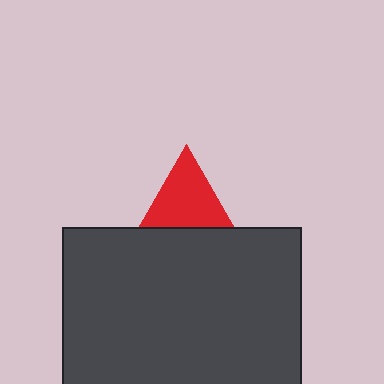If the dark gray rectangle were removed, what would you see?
You would see the complete red triangle.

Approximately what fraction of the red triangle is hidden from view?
Roughly 32% of the red triangle is hidden behind the dark gray rectangle.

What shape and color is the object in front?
The object in front is a dark gray rectangle.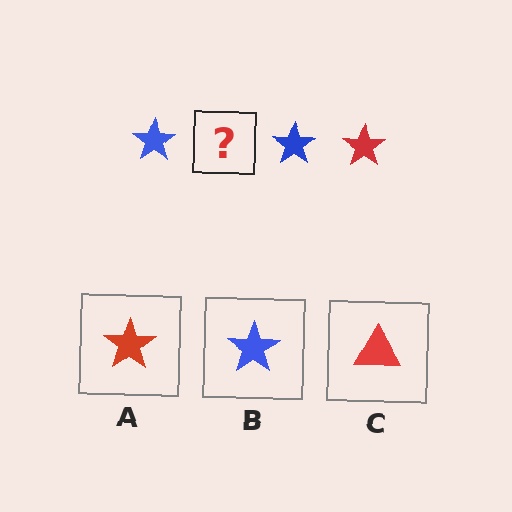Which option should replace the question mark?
Option A.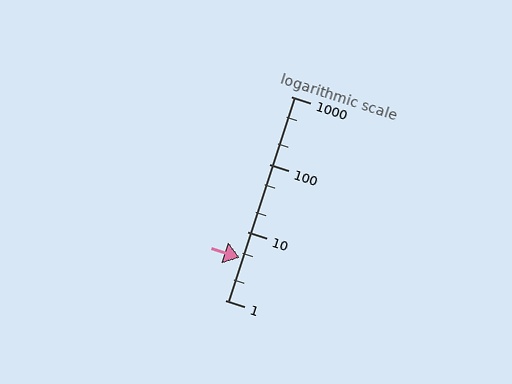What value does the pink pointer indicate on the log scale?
The pointer indicates approximately 4.2.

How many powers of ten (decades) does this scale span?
The scale spans 3 decades, from 1 to 1000.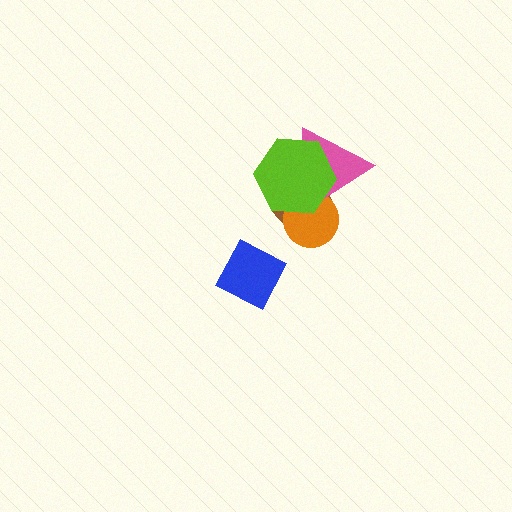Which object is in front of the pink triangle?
The lime hexagon is in front of the pink triangle.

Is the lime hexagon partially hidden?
No, no other shape covers it.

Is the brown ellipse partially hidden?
Yes, it is partially covered by another shape.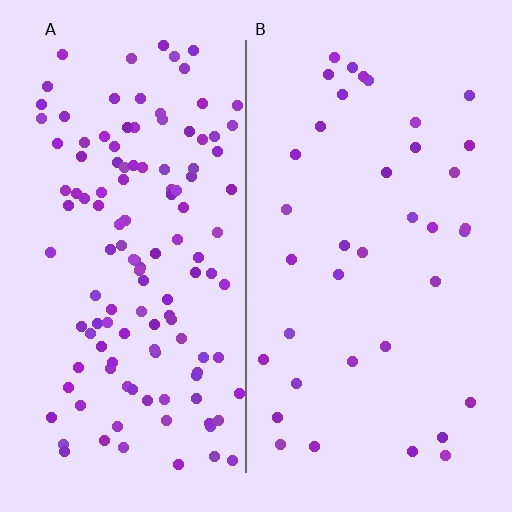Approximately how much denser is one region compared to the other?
Approximately 3.4× — region A over region B.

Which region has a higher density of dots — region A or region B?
A (the left).